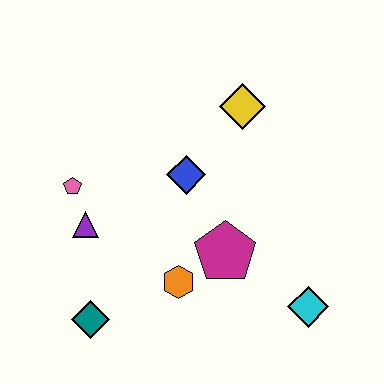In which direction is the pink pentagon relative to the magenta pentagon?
The pink pentagon is to the left of the magenta pentagon.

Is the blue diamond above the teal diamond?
Yes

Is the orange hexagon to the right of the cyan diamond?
No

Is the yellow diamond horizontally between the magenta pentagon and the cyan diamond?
Yes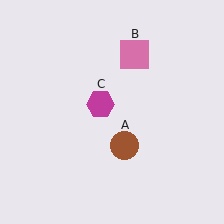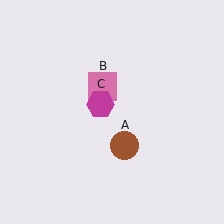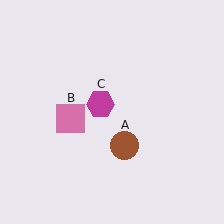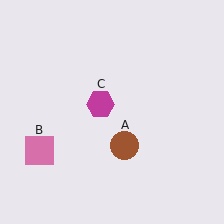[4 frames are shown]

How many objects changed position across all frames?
1 object changed position: pink square (object B).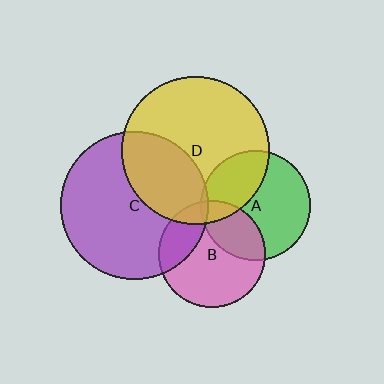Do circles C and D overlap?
Yes.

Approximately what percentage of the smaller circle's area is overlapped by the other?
Approximately 35%.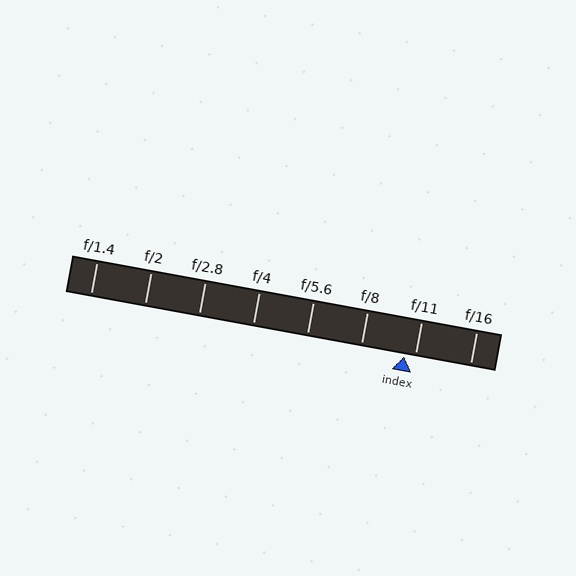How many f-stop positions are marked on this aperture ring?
There are 8 f-stop positions marked.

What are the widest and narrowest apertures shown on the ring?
The widest aperture shown is f/1.4 and the narrowest is f/16.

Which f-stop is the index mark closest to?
The index mark is closest to f/11.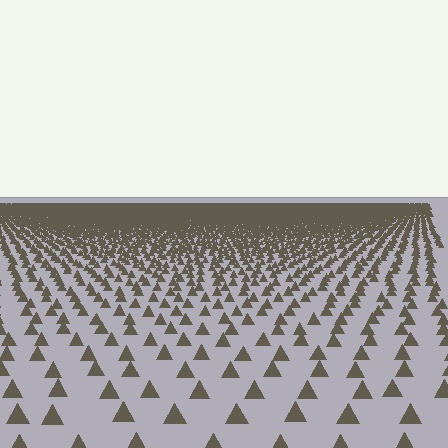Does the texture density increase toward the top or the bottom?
Density increases toward the top.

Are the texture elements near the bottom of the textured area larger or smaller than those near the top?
Larger. Near the bottom, elements are closer to the viewer and appear at a bigger on-screen size.